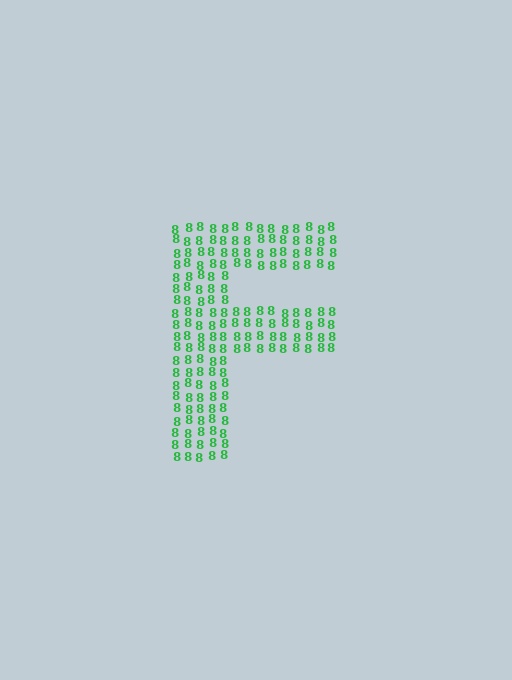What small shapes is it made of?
It is made of small digit 8's.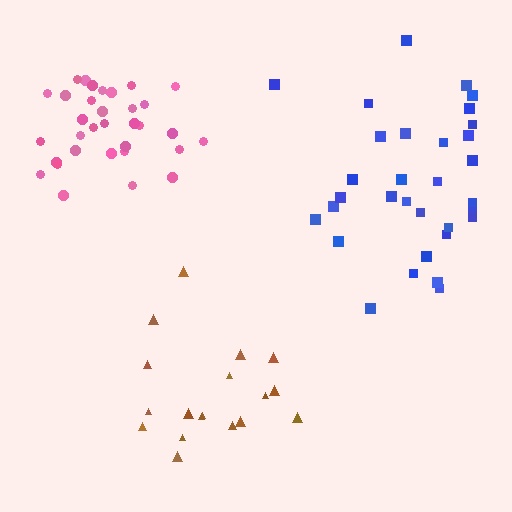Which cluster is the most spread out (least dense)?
Blue.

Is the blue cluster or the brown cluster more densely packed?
Brown.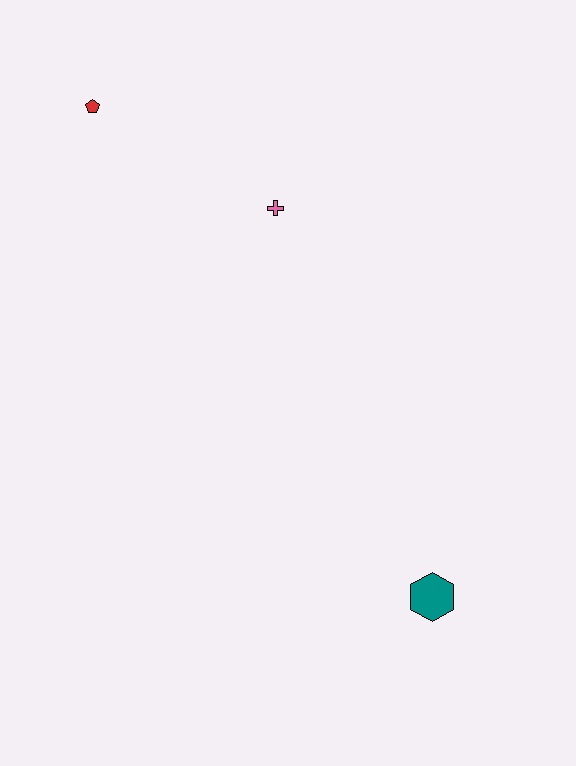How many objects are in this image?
There are 3 objects.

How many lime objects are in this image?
There are no lime objects.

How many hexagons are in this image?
There is 1 hexagon.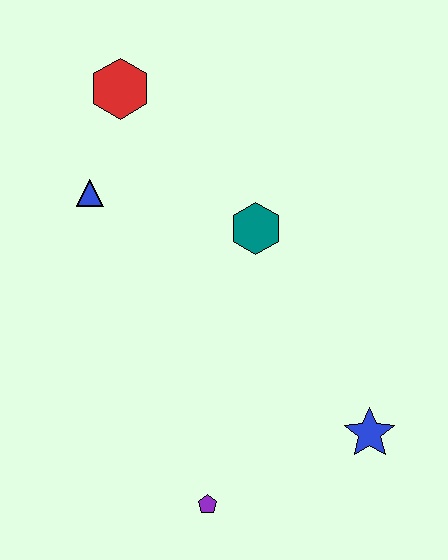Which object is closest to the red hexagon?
The blue triangle is closest to the red hexagon.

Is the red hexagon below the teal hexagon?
No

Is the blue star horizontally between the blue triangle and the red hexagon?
No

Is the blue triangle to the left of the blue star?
Yes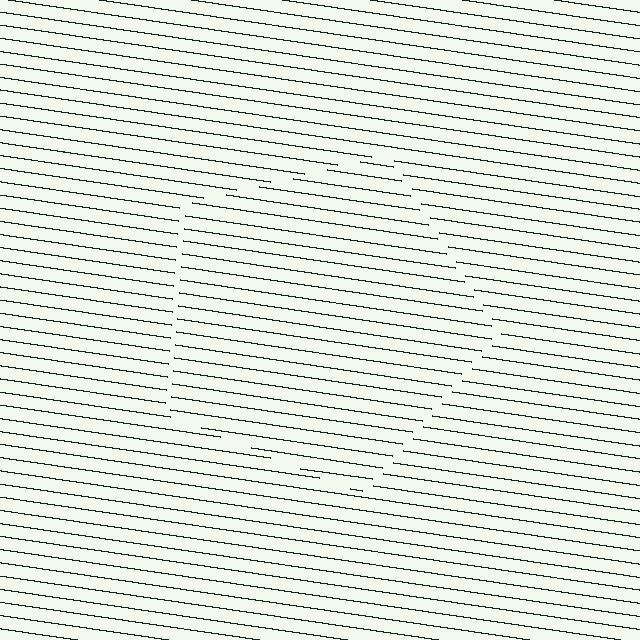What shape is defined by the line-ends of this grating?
An illusory pentagon. The interior of the shape contains the same grating, shifted by half a period — the contour is defined by the phase discontinuity where line-ends from the inner and outer gratings abut.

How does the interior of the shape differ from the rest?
The interior of the shape contains the same grating, shifted by half a period — the contour is defined by the phase discontinuity where line-ends from the inner and outer gratings abut.